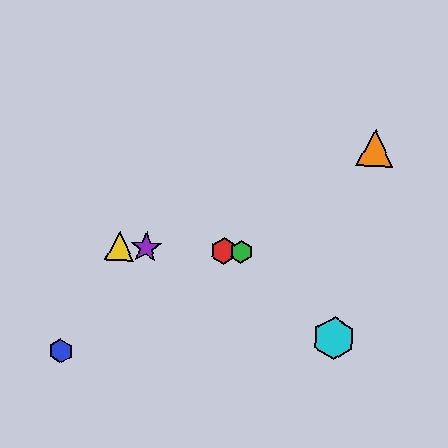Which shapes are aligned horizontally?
The red hexagon, the green hexagon, the yellow triangle, the purple star are aligned horizontally.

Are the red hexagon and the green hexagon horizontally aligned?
Yes, both are at y≈251.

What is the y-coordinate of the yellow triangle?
The yellow triangle is at y≈246.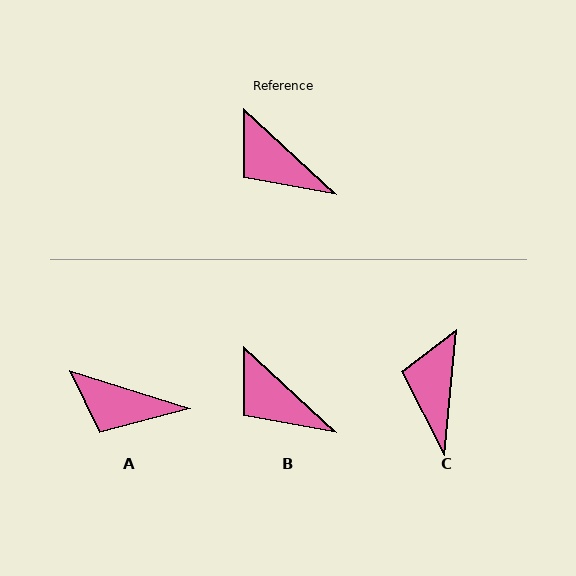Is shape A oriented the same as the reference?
No, it is off by about 25 degrees.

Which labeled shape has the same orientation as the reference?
B.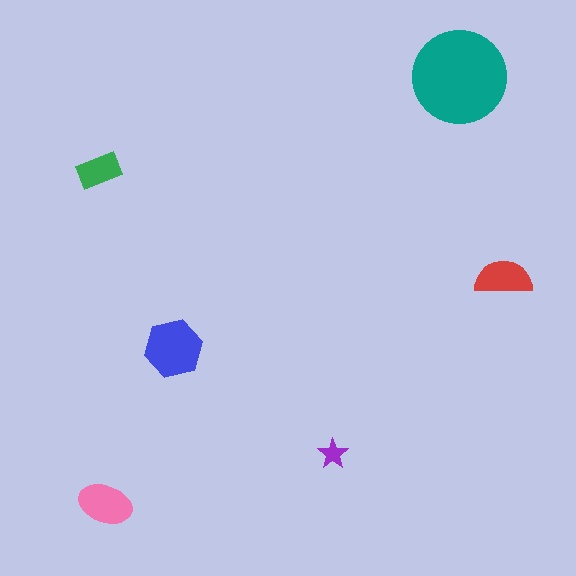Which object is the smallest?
The purple star.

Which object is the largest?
The teal circle.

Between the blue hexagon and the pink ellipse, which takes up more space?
The blue hexagon.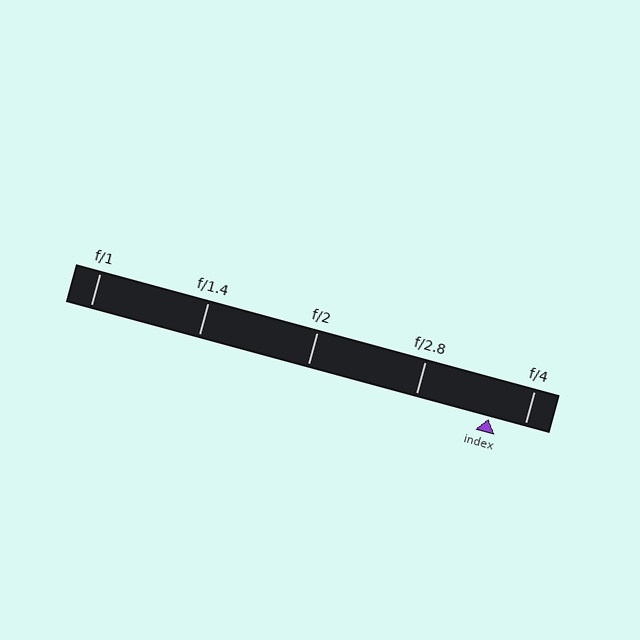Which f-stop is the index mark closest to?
The index mark is closest to f/4.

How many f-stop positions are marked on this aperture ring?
There are 5 f-stop positions marked.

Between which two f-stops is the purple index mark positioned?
The index mark is between f/2.8 and f/4.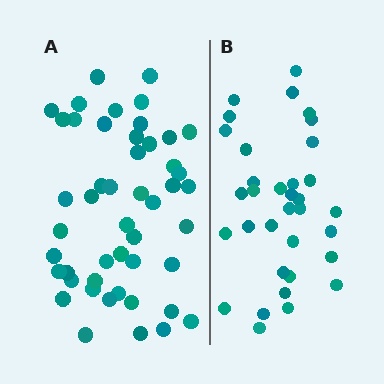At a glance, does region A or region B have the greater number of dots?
Region A (the left region) has more dots.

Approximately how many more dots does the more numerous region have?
Region A has approximately 15 more dots than region B.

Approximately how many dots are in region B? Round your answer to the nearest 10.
About 30 dots. (The exact count is 34, which rounds to 30.)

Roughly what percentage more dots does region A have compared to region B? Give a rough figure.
About 40% more.